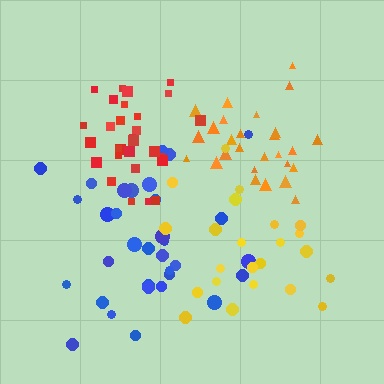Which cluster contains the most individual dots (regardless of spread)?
Blue (33).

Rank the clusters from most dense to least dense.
red, orange, blue, yellow.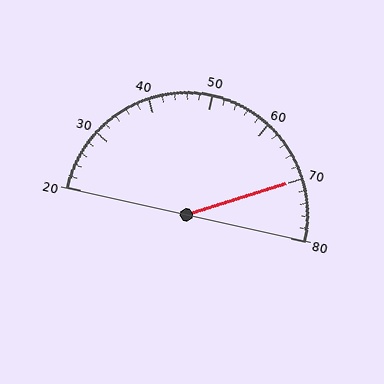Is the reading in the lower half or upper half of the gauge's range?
The reading is in the upper half of the range (20 to 80).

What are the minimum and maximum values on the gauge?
The gauge ranges from 20 to 80.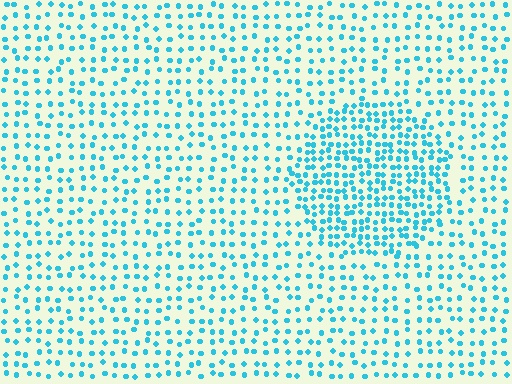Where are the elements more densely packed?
The elements are more densely packed inside the circle boundary.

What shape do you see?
I see a circle.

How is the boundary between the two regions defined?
The boundary is defined by a change in element density (approximately 2.0x ratio). All elements are the same color, size, and shape.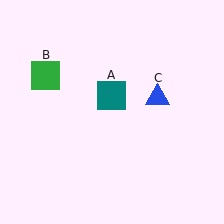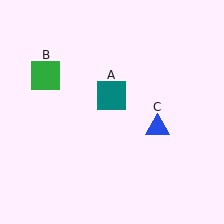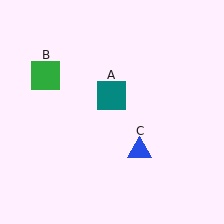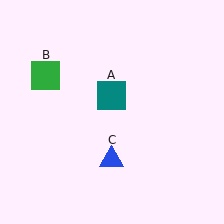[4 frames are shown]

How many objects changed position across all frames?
1 object changed position: blue triangle (object C).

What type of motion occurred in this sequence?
The blue triangle (object C) rotated clockwise around the center of the scene.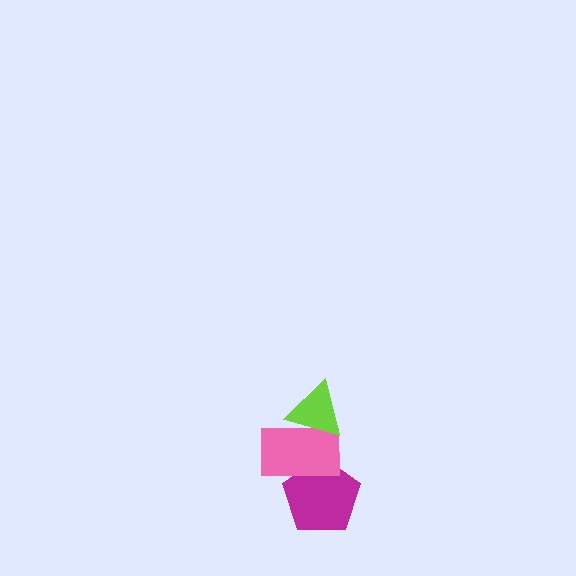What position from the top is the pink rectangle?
The pink rectangle is 2nd from the top.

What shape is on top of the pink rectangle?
The lime triangle is on top of the pink rectangle.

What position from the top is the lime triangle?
The lime triangle is 1st from the top.